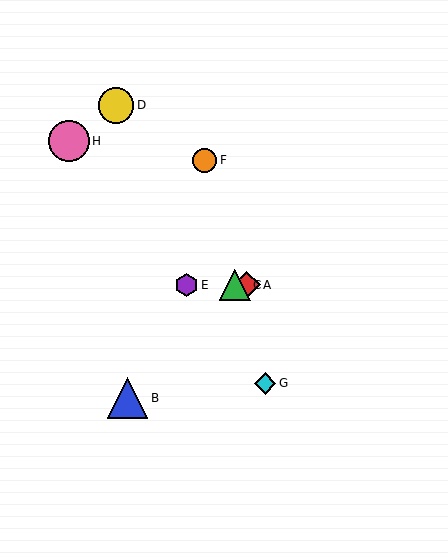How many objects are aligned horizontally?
3 objects (A, C, E) are aligned horizontally.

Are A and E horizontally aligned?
Yes, both are at y≈285.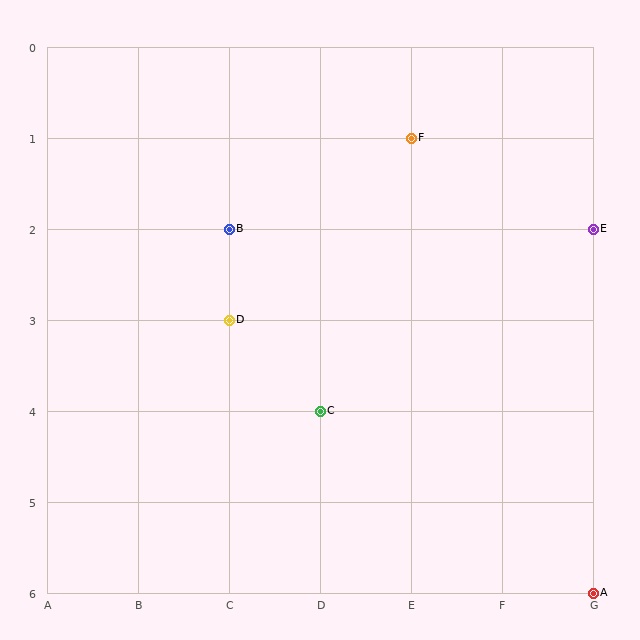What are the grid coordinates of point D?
Point D is at grid coordinates (C, 3).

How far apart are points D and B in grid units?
Points D and B are 1 row apart.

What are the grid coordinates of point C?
Point C is at grid coordinates (D, 4).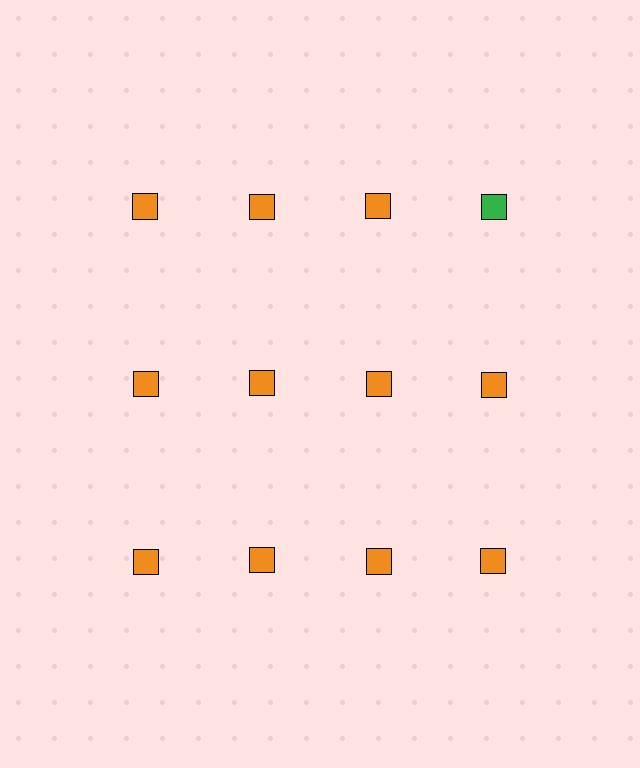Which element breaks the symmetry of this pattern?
The green square in the top row, second from right column breaks the symmetry. All other shapes are orange squares.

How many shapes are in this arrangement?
There are 12 shapes arranged in a grid pattern.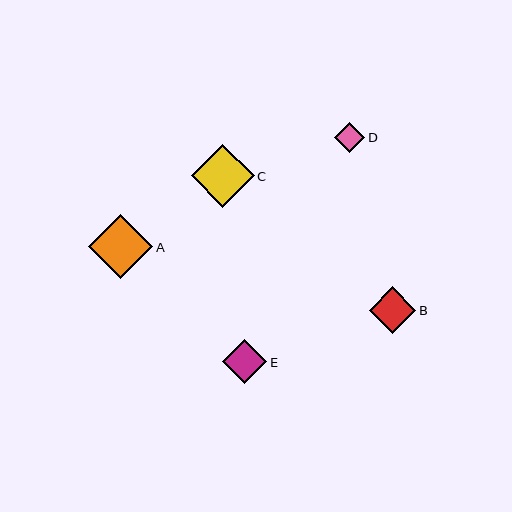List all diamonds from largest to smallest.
From largest to smallest: A, C, B, E, D.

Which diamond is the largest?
Diamond A is the largest with a size of approximately 64 pixels.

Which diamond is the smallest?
Diamond D is the smallest with a size of approximately 30 pixels.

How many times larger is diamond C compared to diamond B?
Diamond C is approximately 1.4 times the size of diamond B.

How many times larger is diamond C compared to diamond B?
Diamond C is approximately 1.4 times the size of diamond B.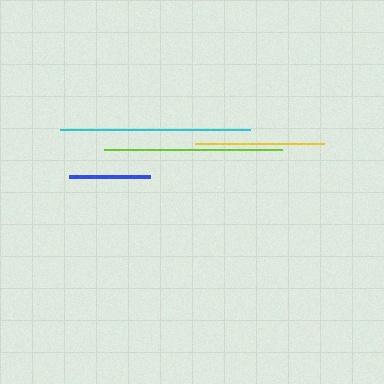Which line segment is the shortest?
The blue line is the shortest at approximately 81 pixels.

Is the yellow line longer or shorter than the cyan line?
The cyan line is longer than the yellow line.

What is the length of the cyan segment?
The cyan segment is approximately 190 pixels long.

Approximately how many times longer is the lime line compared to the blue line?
The lime line is approximately 2.2 times the length of the blue line.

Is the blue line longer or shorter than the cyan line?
The cyan line is longer than the blue line.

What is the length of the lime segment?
The lime segment is approximately 177 pixels long.